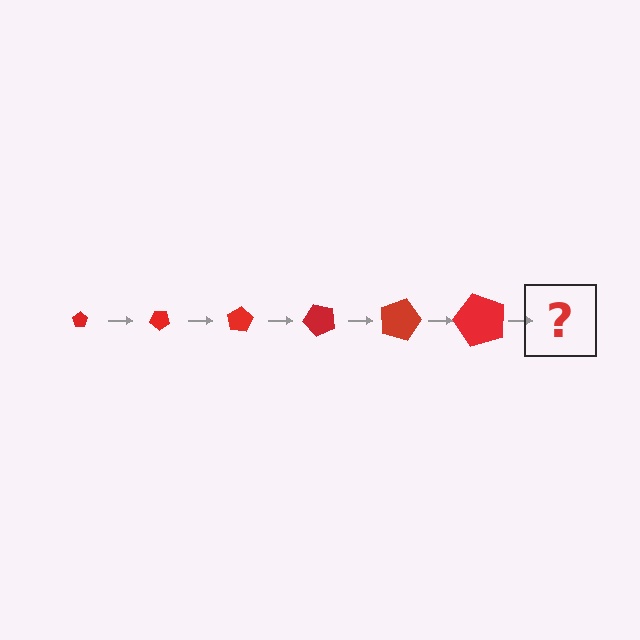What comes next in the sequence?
The next element should be a pentagon, larger than the previous one and rotated 240 degrees from the start.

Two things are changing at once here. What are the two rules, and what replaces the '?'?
The two rules are that the pentagon grows larger each step and it rotates 40 degrees each step. The '?' should be a pentagon, larger than the previous one and rotated 240 degrees from the start.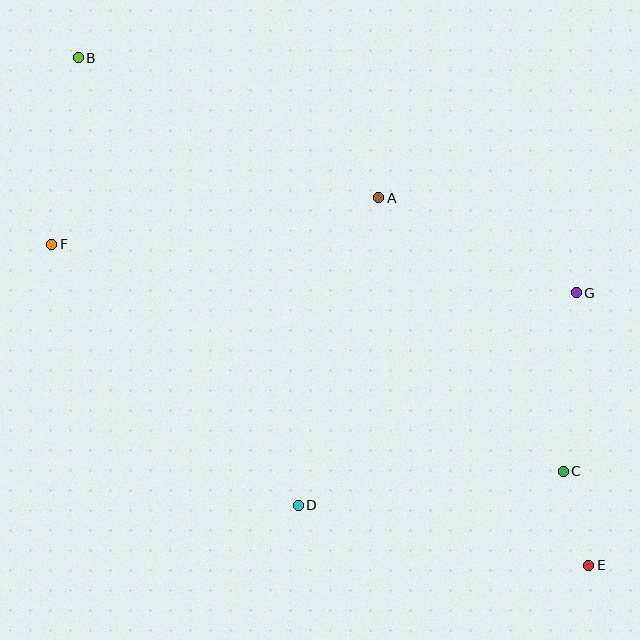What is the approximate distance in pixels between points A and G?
The distance between A and G is approximately 220 pixels.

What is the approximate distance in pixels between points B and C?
The distance between B and C is approximately 638 pixels.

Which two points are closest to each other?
Points C and E are closest to each other.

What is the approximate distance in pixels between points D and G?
The distance between D and G is approximately 350 pixels.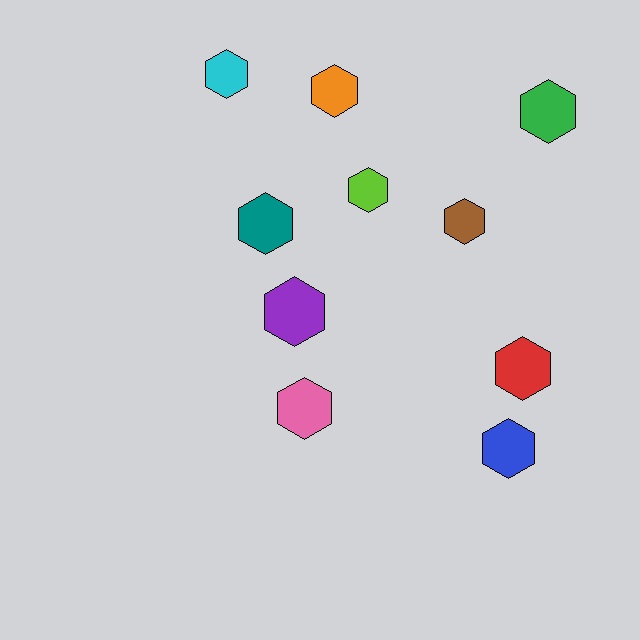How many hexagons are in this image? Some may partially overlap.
There are 10 hexagons.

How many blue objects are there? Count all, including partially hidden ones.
There is 1 blue object.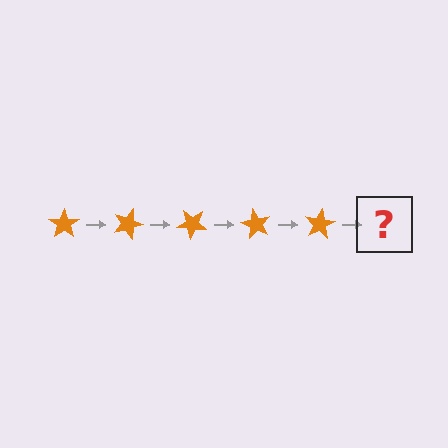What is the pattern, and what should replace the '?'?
The pattern is that the star rotates 20 degrees each step. The '?' should be an orange star rotated 100 degrees.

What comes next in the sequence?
The next element should be an orange star rotated 100 degrees.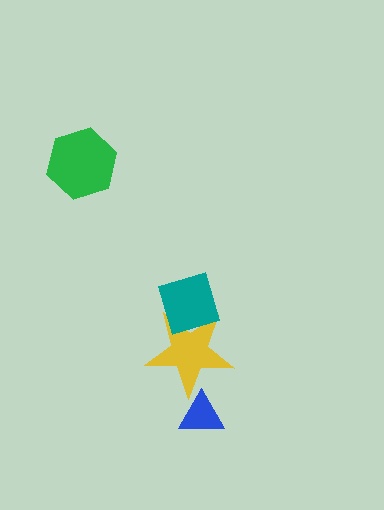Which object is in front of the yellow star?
The teal diamond is in front of the yellow star.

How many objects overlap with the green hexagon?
0 objects overlap with the green hexagon.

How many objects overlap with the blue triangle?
1 object overlaps with the blue triangle.